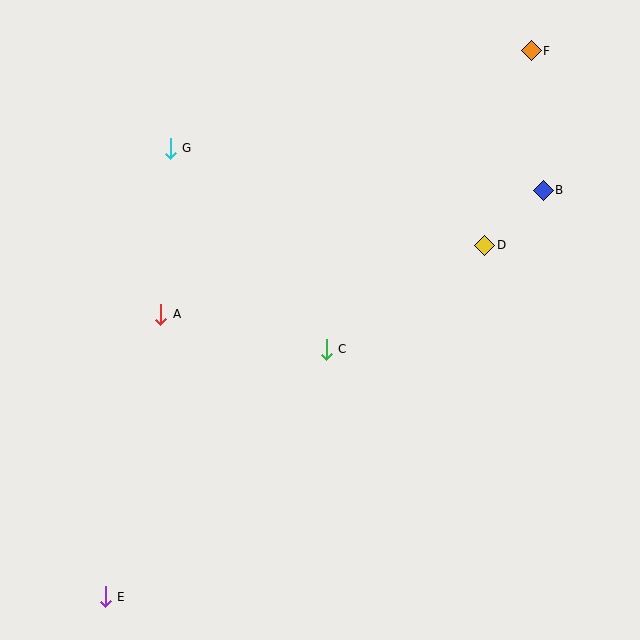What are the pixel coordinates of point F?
Point F is at (531, 51).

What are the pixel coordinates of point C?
Point C is at (326, 349).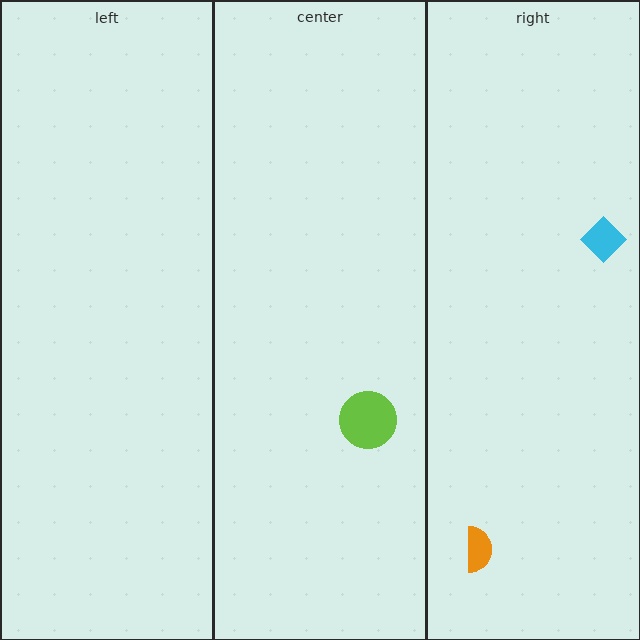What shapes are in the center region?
The lime circle.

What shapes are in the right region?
The orange semicircle, the cyan diamond.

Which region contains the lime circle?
The center region.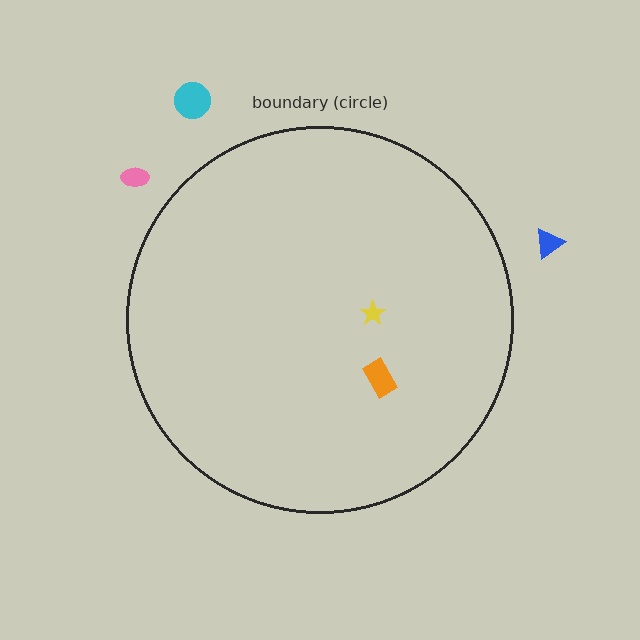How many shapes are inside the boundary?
2 inside, 3 outside.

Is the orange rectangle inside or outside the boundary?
Inside.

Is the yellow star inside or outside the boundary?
Inside.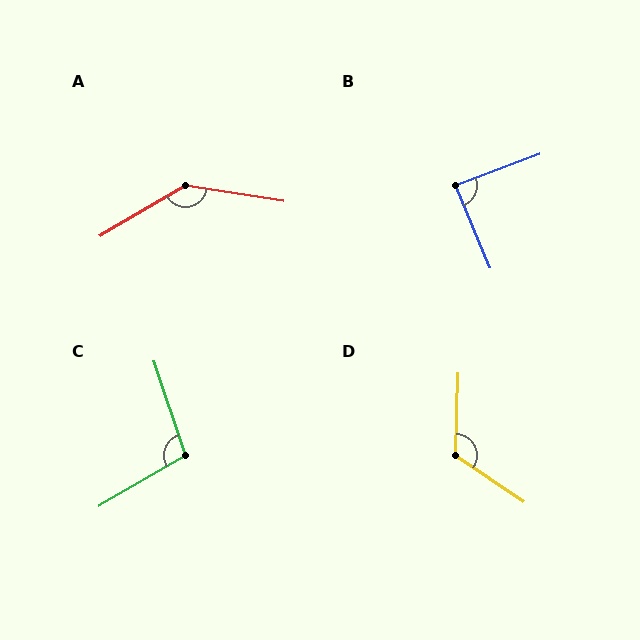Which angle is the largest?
A, at approximately 140 degrees.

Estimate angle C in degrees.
Approximately 102 degrees.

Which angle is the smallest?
B, at approximately 88 degrees.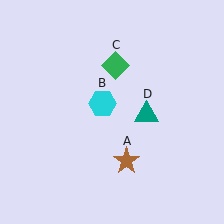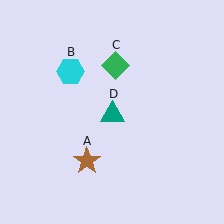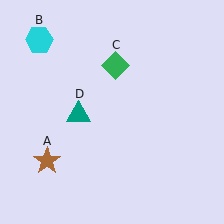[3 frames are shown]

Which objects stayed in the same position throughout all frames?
Green diamond (object C) remained stationary.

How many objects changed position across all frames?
3 objects changed position: brown star (object A), cyan hexagon (object B), teal triangle (object D).